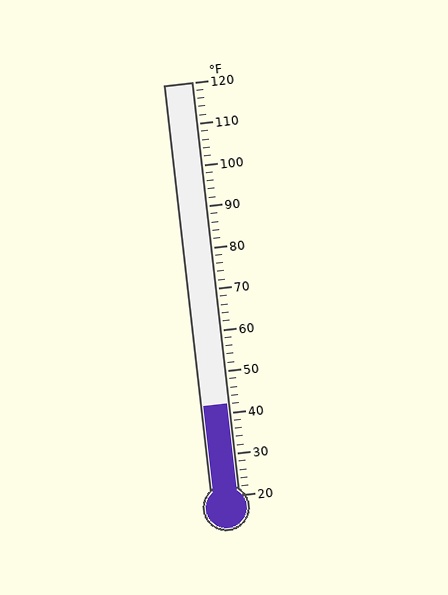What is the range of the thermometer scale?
The thermometer scale ranges from 20°F to 120°F.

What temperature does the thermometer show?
The thermometer shows approximately 42°F.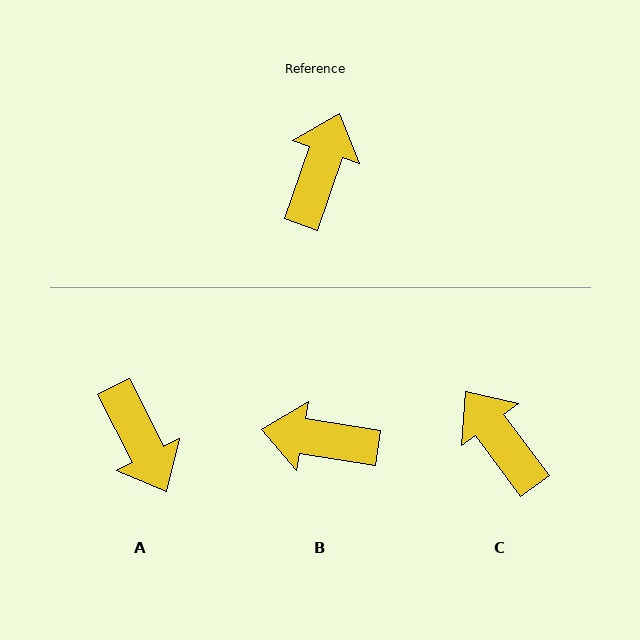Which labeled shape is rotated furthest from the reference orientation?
A, about 134 degrees away.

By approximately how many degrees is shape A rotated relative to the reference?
Approximately 134 degrees clockwise.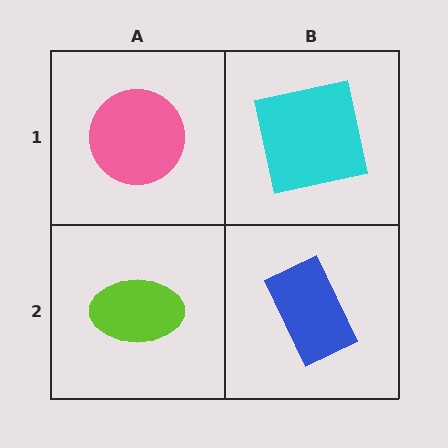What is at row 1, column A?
A pink circle.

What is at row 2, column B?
A blue rectangle.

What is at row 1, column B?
A cyan square.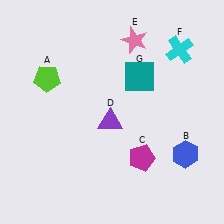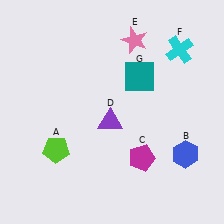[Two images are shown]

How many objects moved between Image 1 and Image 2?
1 object moved between the two images.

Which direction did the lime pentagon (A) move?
The lime pentagon (A) moved down.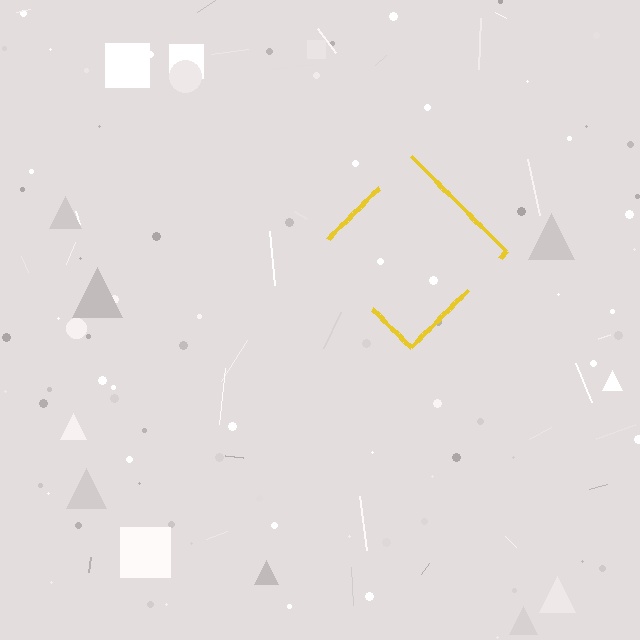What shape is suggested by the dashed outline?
The dashed outline suggests a diamond.